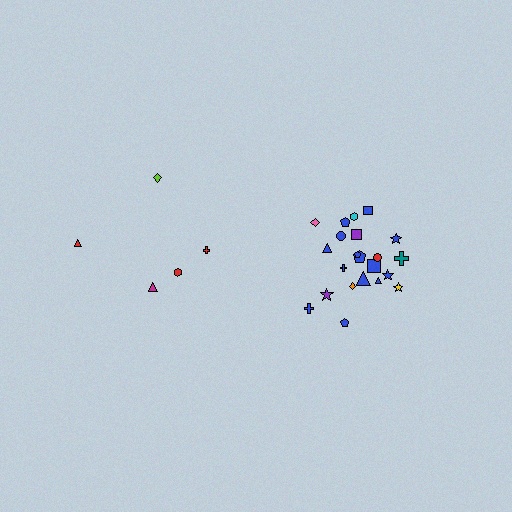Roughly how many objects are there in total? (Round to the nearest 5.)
Roughly 25 objects in total.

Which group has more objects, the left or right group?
The right group.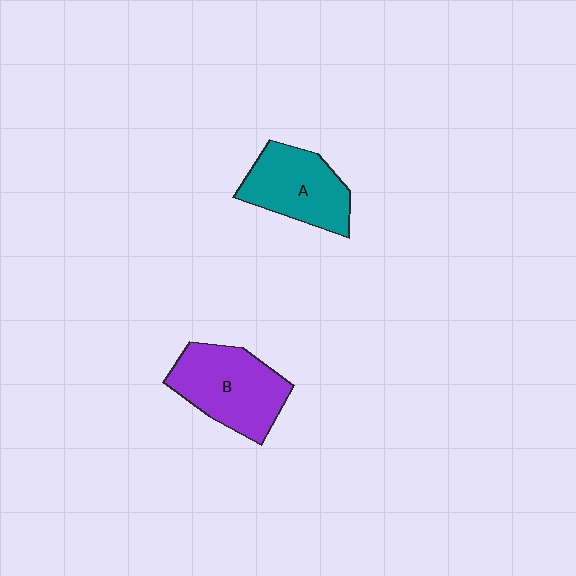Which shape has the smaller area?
Shape A (teal).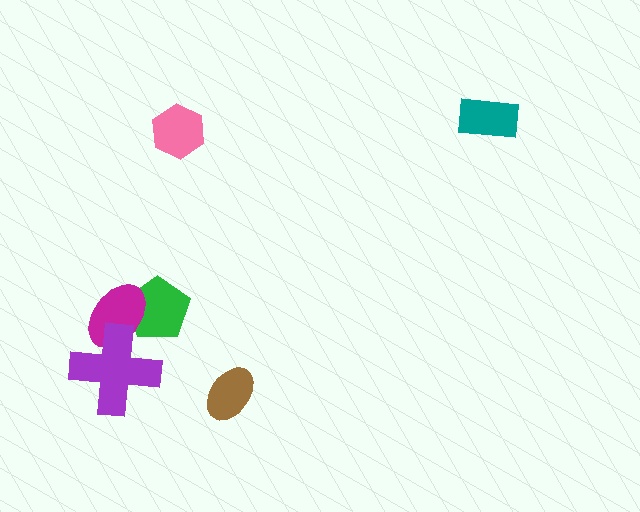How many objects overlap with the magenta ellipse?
2 objects overlap with the magenta ellipse.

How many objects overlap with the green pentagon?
1 object overlaps with the green pentagon.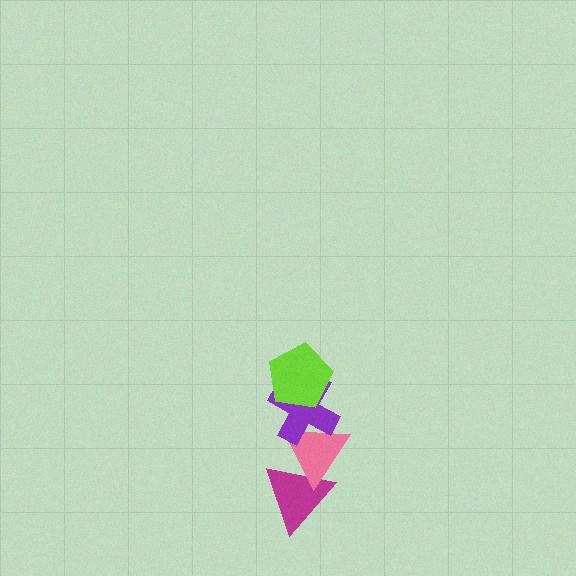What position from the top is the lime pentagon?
The lime pentagon is 1st from the top.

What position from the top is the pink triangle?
The pink triangle is 3rd from the top.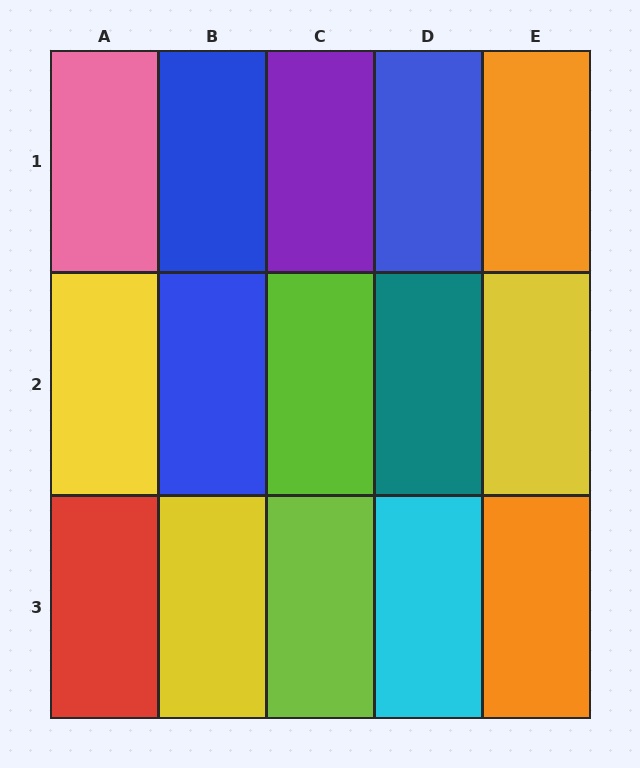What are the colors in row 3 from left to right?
Red, yellow, lime, cyan, orange.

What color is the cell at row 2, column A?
Yellow.